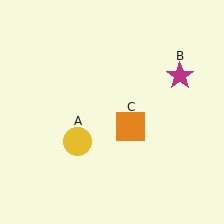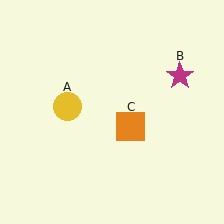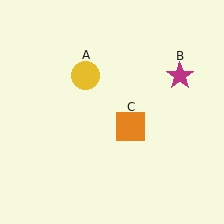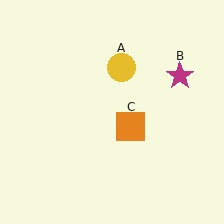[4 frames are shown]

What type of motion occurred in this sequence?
The yellow circle (object A) rotated clockwise around the center of the scene.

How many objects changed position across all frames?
1 object changed position: yellow circle (object A).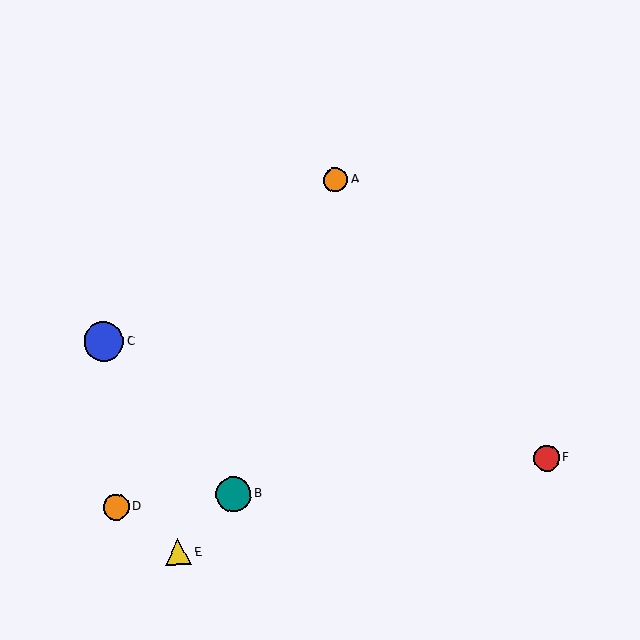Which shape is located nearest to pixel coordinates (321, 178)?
The orange circle (labeled A) at (335, 180) is nearest to that location.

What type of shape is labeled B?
Shape B is a teal circle.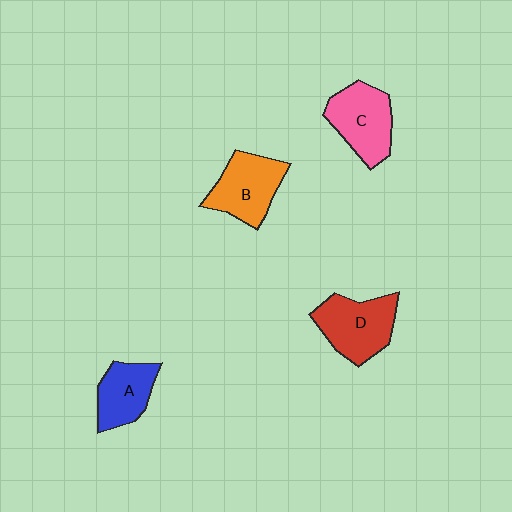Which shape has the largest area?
Shape D (red).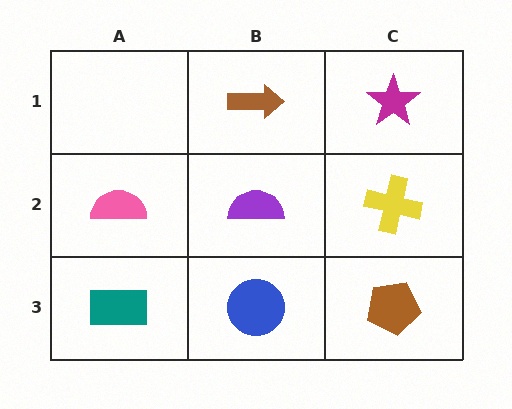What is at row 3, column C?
A brown pentagon.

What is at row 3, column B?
A blue circle.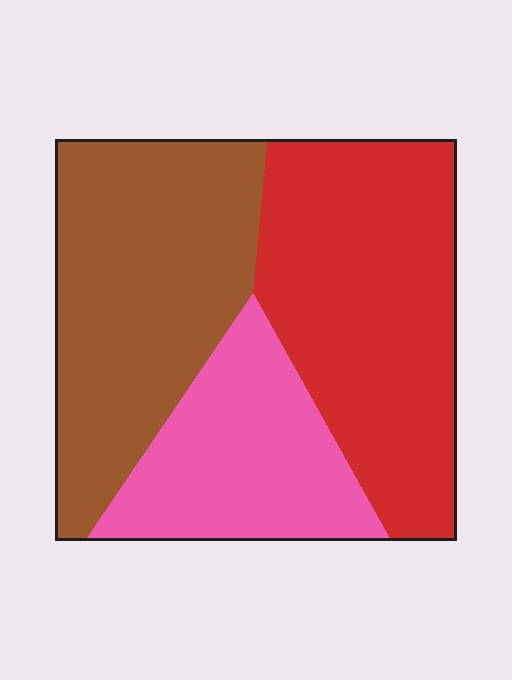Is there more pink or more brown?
Brown.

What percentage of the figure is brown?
Brown takes up about three eighths (3/8) of the figure.